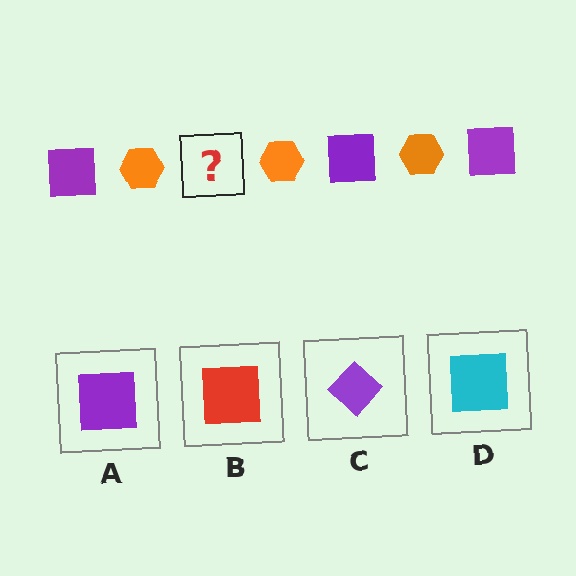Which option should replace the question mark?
Option A.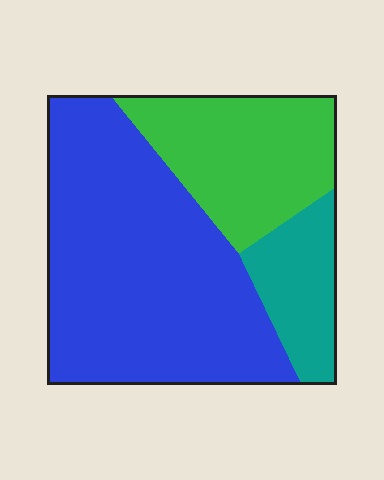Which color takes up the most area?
Blue, at roughly 60%.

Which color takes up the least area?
Teal, at roughly 15%.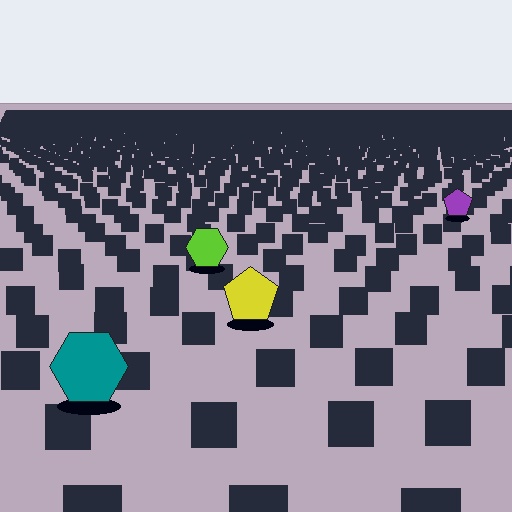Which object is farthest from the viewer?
The purple pentagon is farthest from the viewer. It appears smaller and the ground texture around it is denser.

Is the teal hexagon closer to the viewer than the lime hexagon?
Yes. The teal hexagon is closer — you can tell from the texture gradient: the ground texture is coarser near it.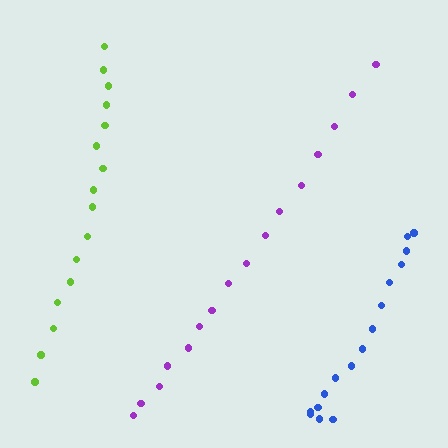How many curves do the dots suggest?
There are 3 distinct paths.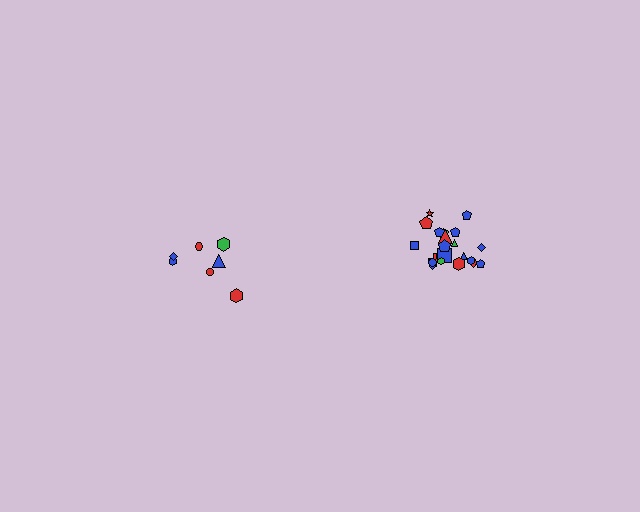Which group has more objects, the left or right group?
The right group.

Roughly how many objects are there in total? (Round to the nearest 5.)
Roughly 30 objects in total.